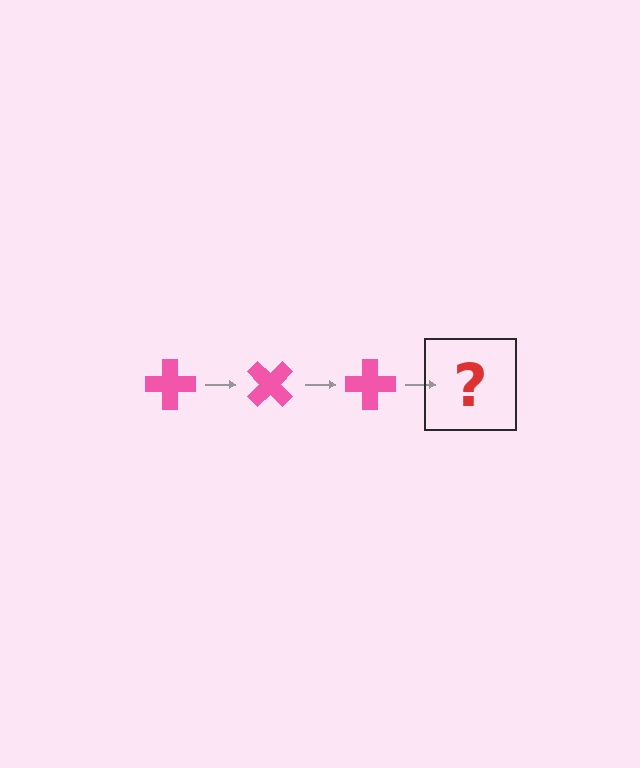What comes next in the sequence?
The next element should be a pink cross rotated 135 degrees.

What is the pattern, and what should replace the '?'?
The pattern is that the cross rotates 45 degrees each step. The '?' should be a pink cross rotated 135 degrees.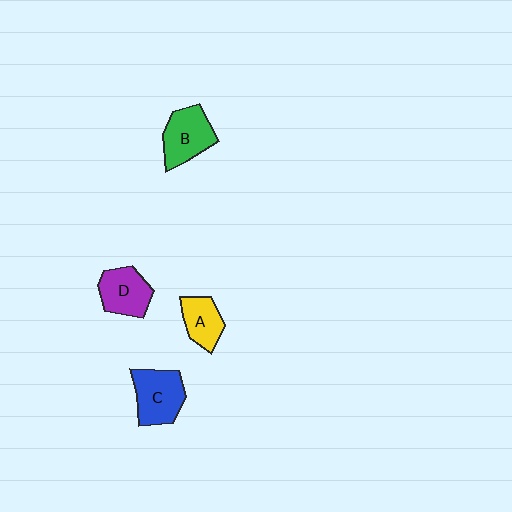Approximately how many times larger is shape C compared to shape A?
Approximately 1.5 times.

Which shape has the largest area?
Shape C (blue).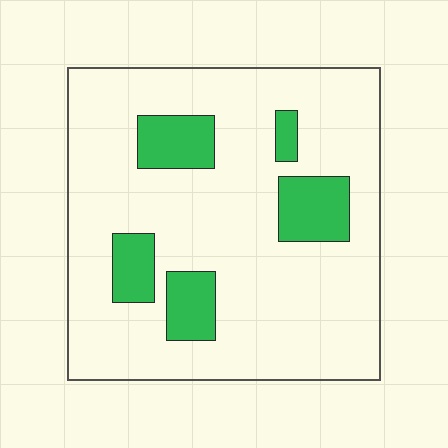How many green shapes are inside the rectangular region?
5.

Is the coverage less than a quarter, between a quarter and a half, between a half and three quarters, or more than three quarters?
Less than a quarter.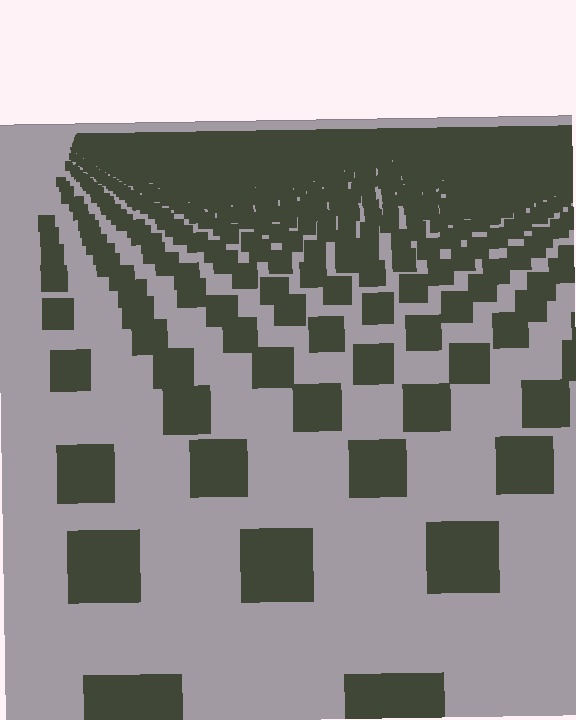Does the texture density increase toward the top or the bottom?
Density increases toward the top.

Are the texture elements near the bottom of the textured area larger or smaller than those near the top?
Larger. Near the bottom, elements are closer to the viewer and appear at a bigger on-screen size.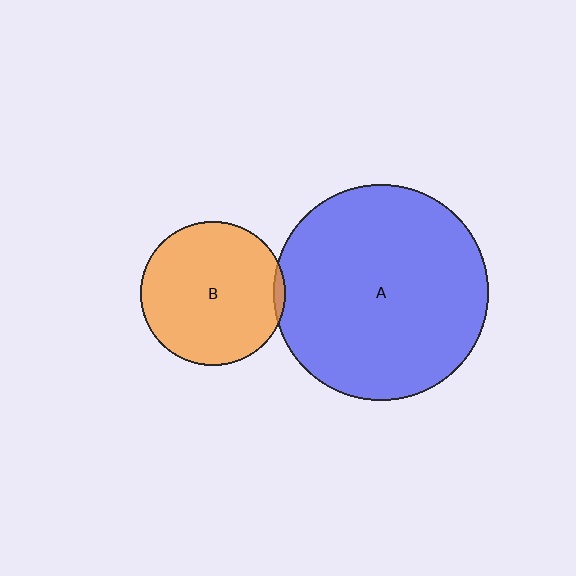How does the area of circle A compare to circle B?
Approximately 2.2 times.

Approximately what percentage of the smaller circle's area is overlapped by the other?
Approximately 5%.